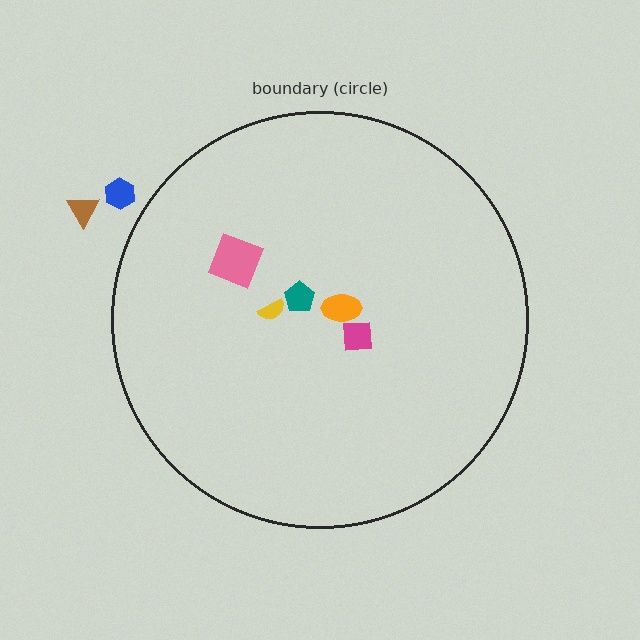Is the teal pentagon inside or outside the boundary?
Inside.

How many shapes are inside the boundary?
5 inside, 2 outside.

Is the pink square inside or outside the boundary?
Inside.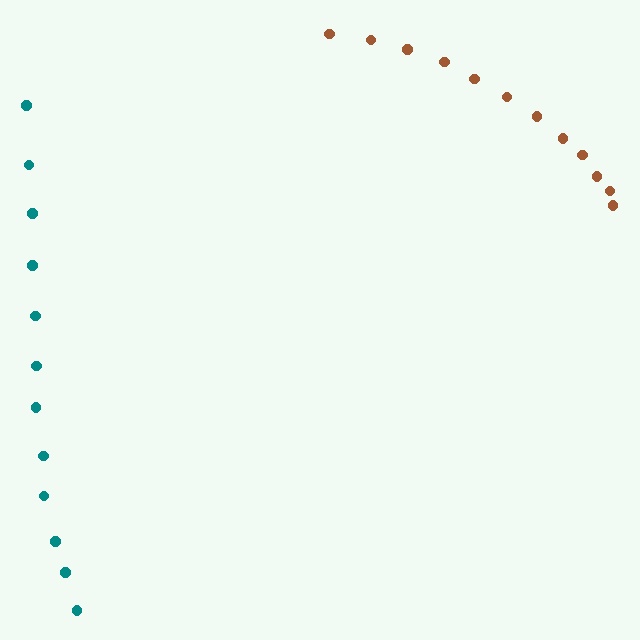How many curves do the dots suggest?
There are 2 distinct paths.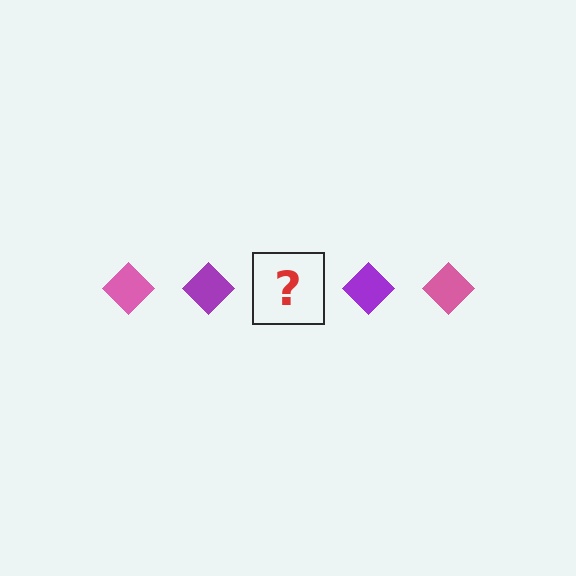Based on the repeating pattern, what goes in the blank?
The blank should be a pink diamond.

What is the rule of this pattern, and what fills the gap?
The rule is that the pattern cycles through pink, purple diamonds. The gap should be filled with a pink diamond.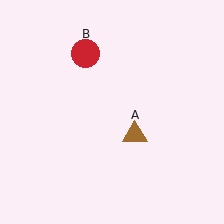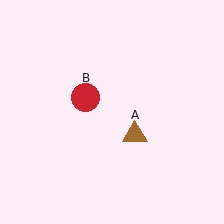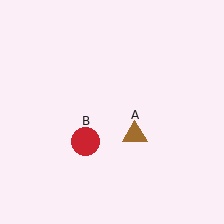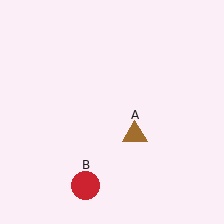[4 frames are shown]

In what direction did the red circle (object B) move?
The red circle (object B) moved down.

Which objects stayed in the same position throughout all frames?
Brown triangle (object A) remained stationary.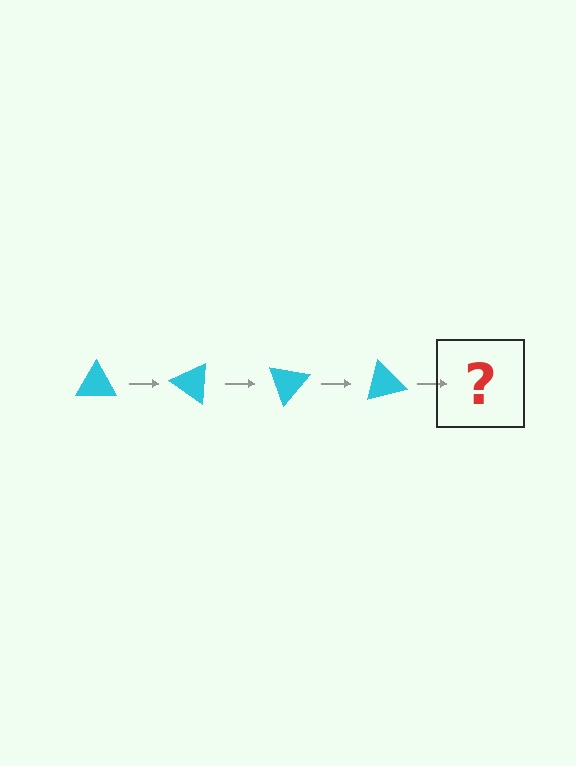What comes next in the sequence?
The next element should be a cyan triangle rotated 140 degrees.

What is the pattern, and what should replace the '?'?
The pattern is that the triangle rotates 35 degrees each step. The '?' should be a cyan triangle rotated 140 degrees.